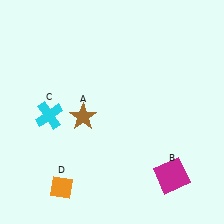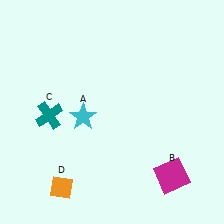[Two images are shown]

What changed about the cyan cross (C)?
In Image 1, C is cyan. In Image 2, it changed to teal.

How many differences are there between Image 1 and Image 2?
There are 2 differences between the two images.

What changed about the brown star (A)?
In Image 1, A is brown. In Image 2, it changed to cyan.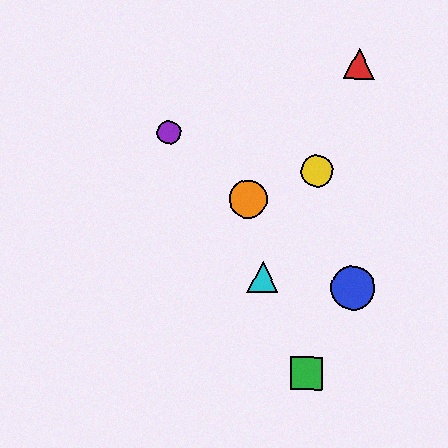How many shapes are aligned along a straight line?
3 shapes (the blue circle, the purple circle, the orange circle) are aligned along a straight line.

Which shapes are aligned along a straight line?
The blue circle, the purple circle, the orange circle are aligned along a straight line.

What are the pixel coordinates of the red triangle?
The red triangle is at (359, 64).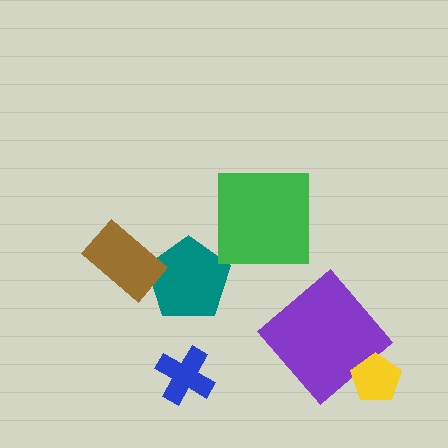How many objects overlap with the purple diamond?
1 object overlaps with the purple diamond.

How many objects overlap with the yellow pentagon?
1 object overlaps with the yellow pentagon.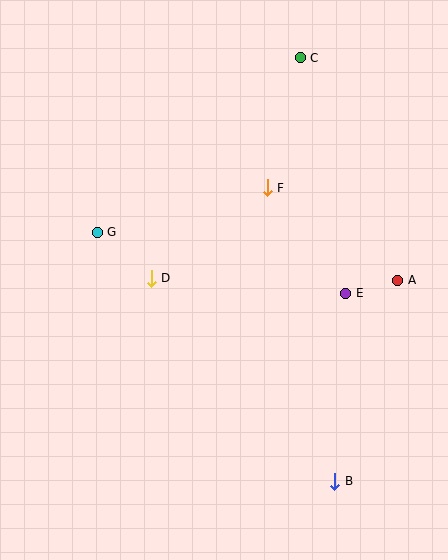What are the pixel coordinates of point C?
Point C is at (300, 58).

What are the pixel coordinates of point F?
Point F is at (267, 188).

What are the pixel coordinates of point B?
Point B is at (335, 481).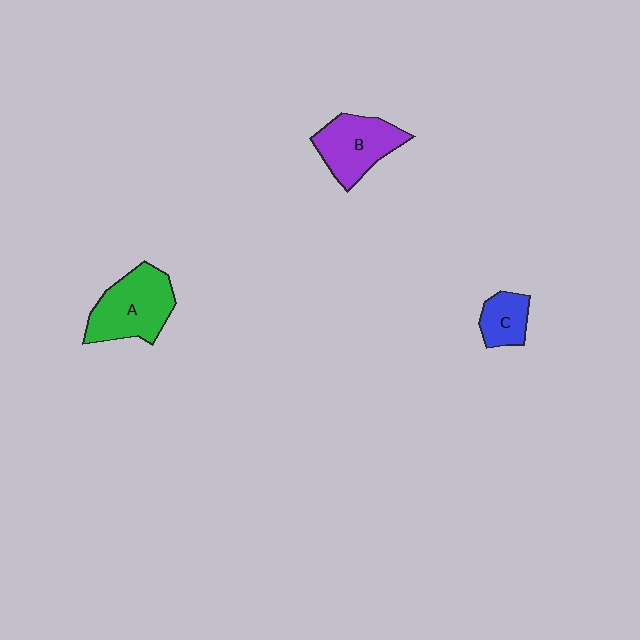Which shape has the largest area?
Shape A (green).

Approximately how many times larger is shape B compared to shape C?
Approximately 1.8 times.